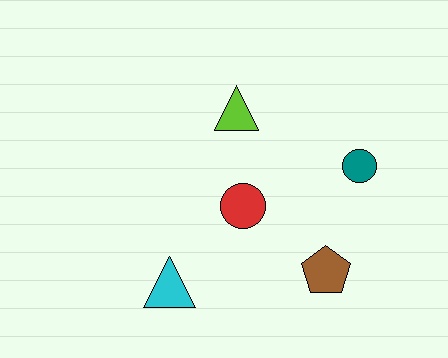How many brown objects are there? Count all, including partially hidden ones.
There is 1 brown object.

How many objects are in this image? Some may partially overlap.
There are 5 objects.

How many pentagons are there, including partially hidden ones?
There is 1 pentagon.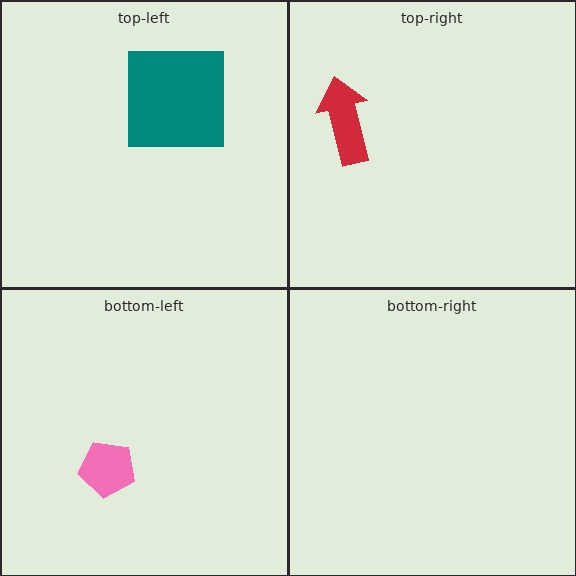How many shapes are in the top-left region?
1.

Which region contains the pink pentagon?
The bottom-left region.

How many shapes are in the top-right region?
1.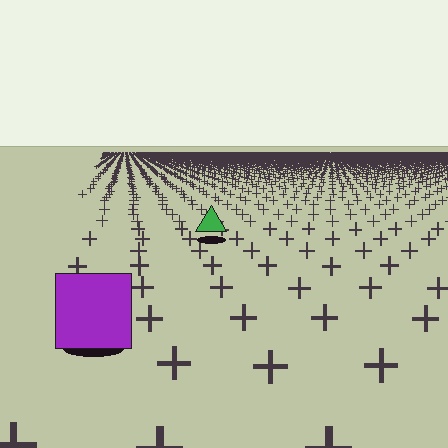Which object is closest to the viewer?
The purple square is closest. The texture marks near it are larger and more spread out.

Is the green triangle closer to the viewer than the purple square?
No. The purple square is closer — you can tell from the texture gradient: the ground texture is coarser near it.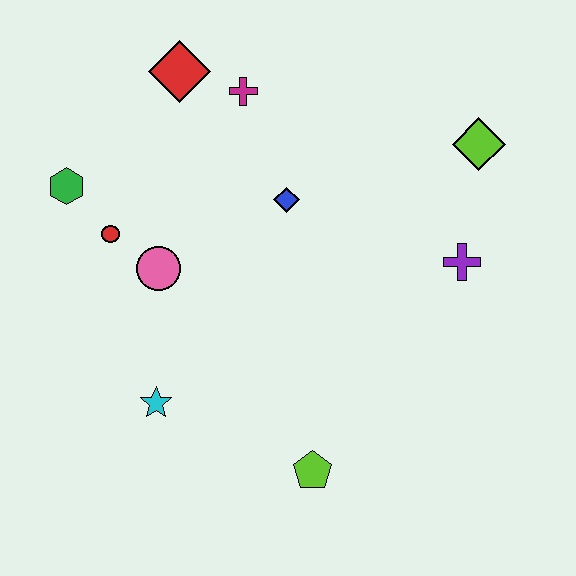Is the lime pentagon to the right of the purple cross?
No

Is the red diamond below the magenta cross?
No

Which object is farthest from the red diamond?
The lime pentagon is farthest from the red diamond.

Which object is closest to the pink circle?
The red circle is closest to the pink circle.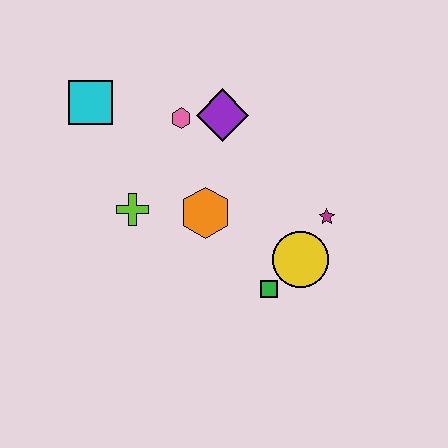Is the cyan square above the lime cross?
Yes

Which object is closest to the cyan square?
The pink hexagon is closest to the cyan square.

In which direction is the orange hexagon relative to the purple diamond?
The orange hexagon is below the purple diamond.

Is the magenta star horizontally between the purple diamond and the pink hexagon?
No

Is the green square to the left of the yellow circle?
Yes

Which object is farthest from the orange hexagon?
The cyan square is farthest from the orange hexagon.